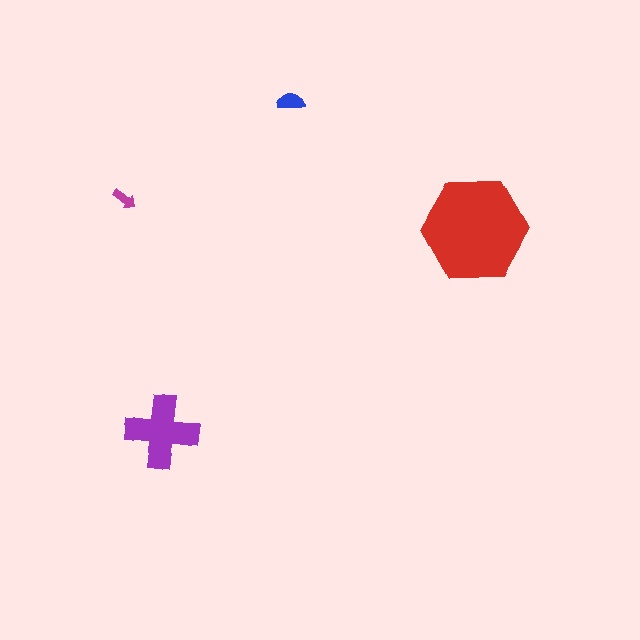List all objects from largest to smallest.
The red hexagon, the purple cross, the blue semicircle, the magenta arrow.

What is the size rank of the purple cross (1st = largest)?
2nd.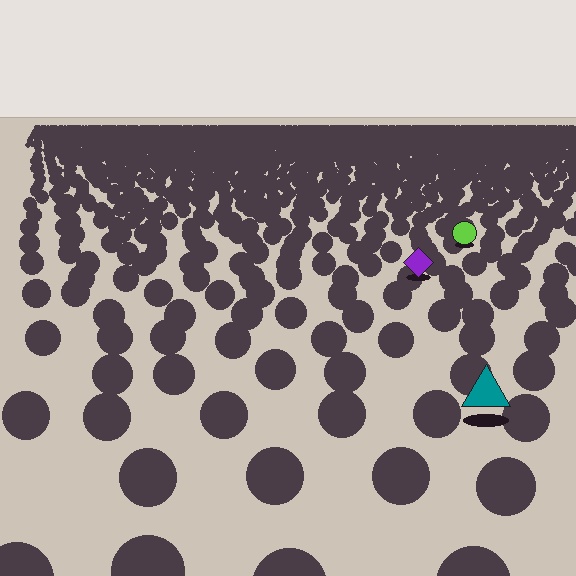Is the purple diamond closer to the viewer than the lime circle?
Yes. The purple diamond is closer — you can tell from the texture gradient: the ground texture is coarser near it.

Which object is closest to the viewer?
The teal triangle is closest. The texture marks near it are larger and more spread out.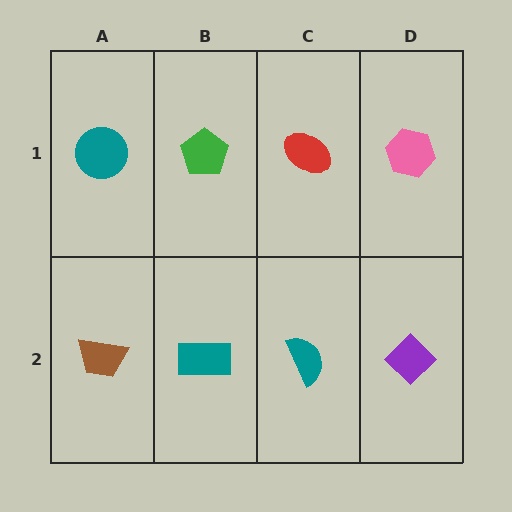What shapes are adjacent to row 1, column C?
A teal semicircle (row 2, column C), a green pentagon (row 1, column B), a pink hexagon (row 1, column D).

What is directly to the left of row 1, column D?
A red ellipse.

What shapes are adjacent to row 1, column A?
A brown trapezoid (row 2, column A), a green pentagon (row 1, column B).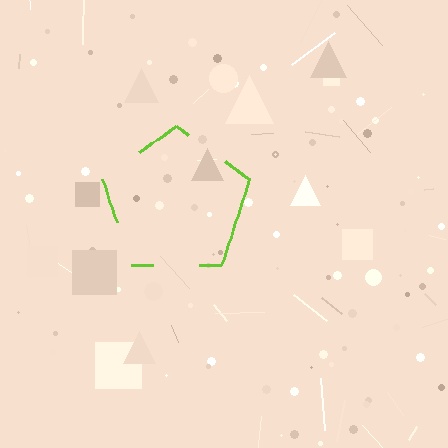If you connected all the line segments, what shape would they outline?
They would outline a pentagon.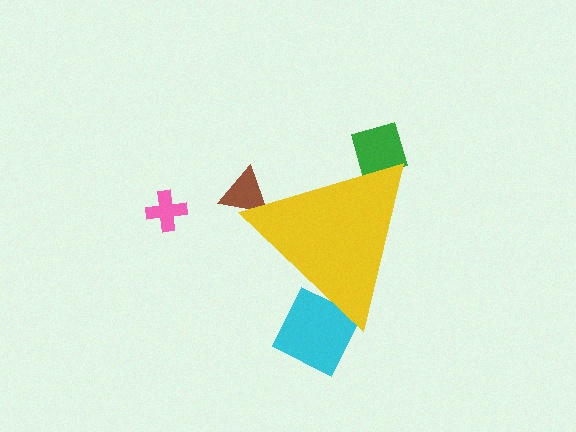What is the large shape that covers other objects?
A yellow triangle.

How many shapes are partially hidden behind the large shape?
3 shapes are partially hidden.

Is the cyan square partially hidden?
Yes, the cyan square is partially hidden behind the yellow triangle.